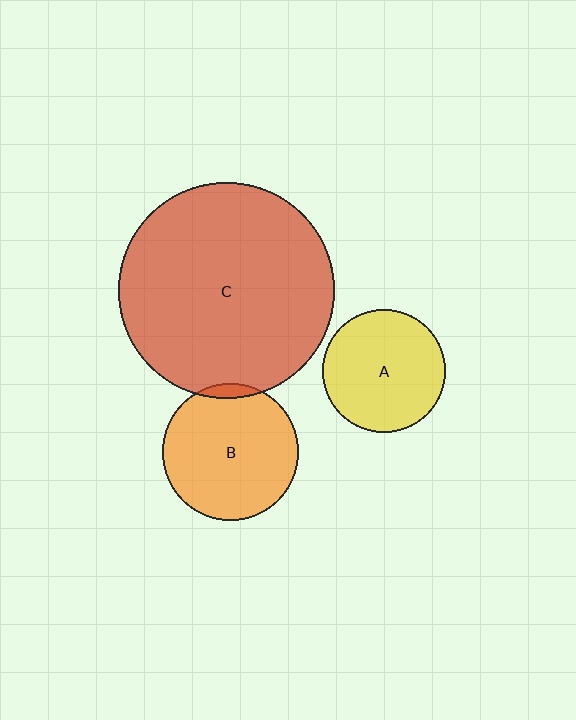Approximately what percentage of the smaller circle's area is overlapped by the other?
Approximately 5%.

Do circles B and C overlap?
Yes.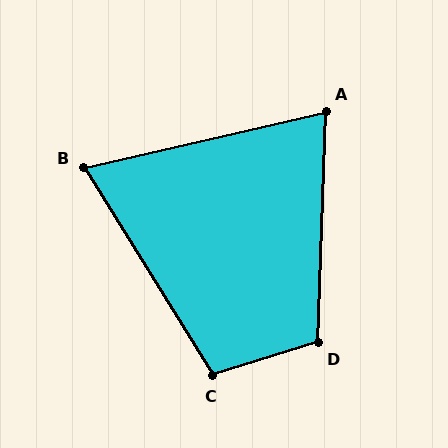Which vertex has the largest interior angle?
D, at approximately 109 degrees.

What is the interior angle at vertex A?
Approximately 75 degrees (acute).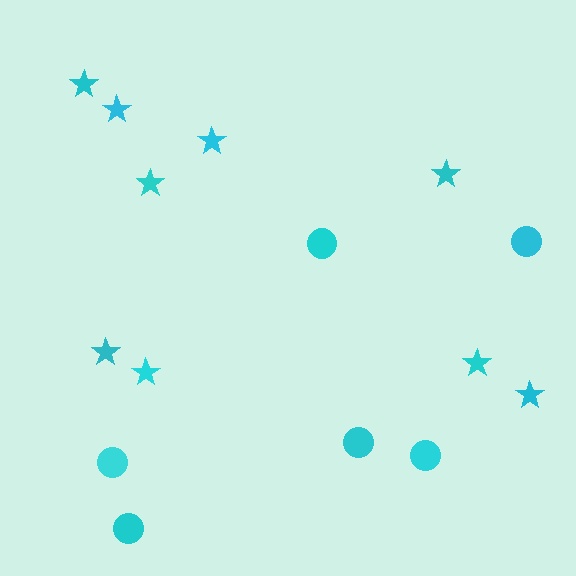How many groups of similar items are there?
There are 2 groups: one group of circles (6) and one group of stars (9).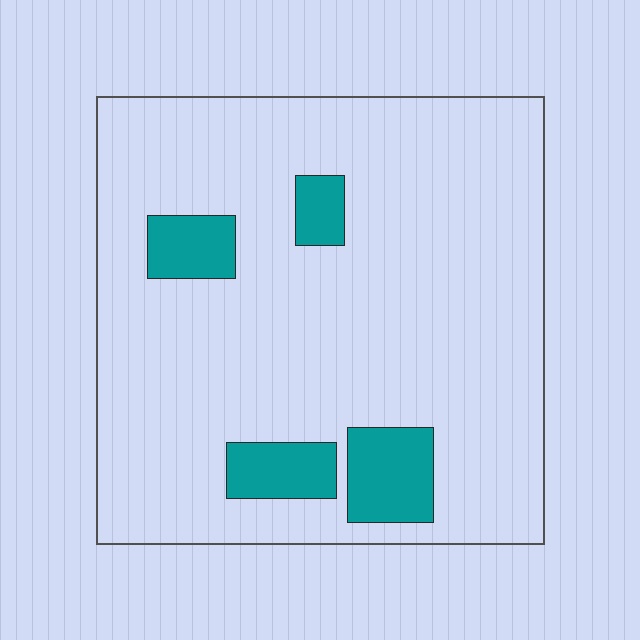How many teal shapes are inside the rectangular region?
4.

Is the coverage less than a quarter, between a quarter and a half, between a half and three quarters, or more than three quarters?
Less than a quarter.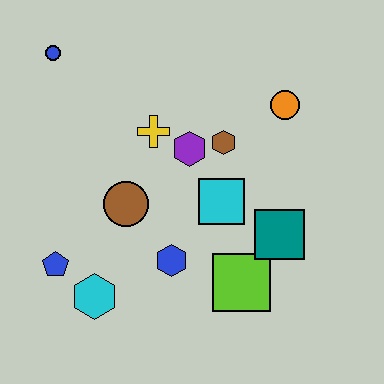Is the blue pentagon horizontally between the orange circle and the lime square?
No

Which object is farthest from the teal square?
The blue circle is farthest from the teal square.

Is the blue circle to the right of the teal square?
No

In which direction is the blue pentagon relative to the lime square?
The blue pentagon is to the left of the lime square.